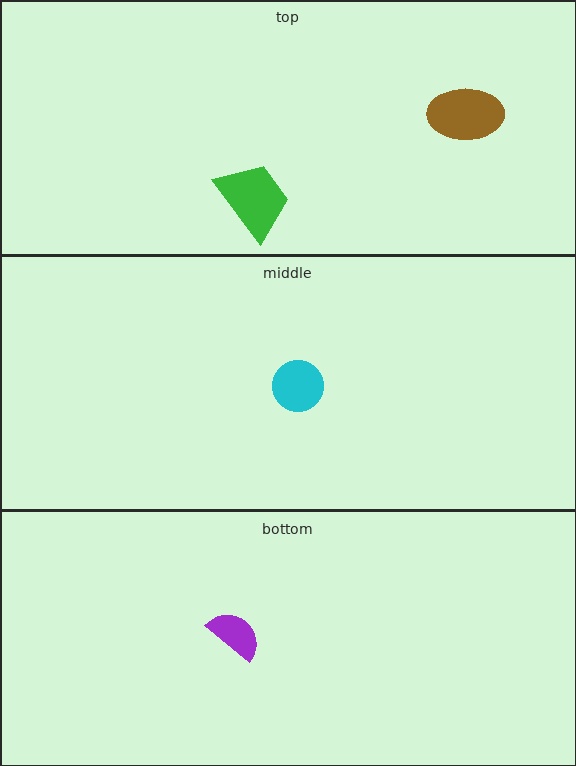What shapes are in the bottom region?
The purple semicircle.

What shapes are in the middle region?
The cyan circle.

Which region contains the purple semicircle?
The bottom region.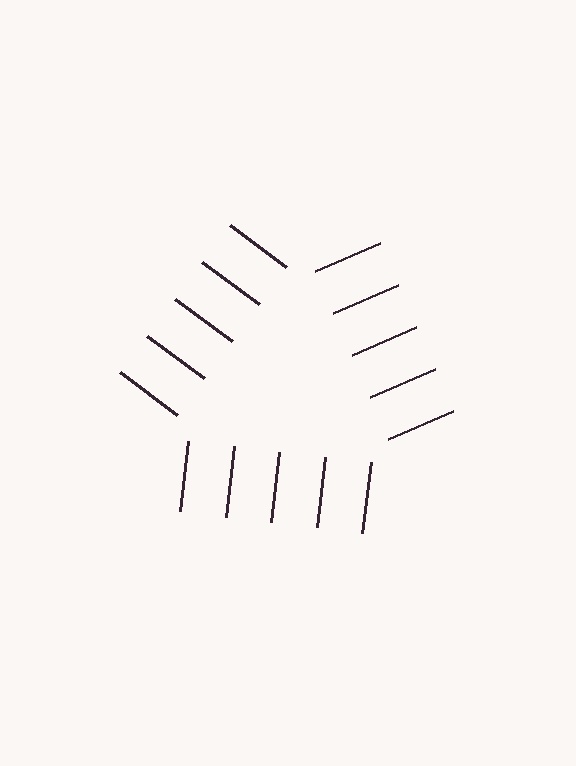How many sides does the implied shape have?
3 sides — the line-ends trace a triangle.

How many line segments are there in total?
15 — 5 along each of the 3 edges.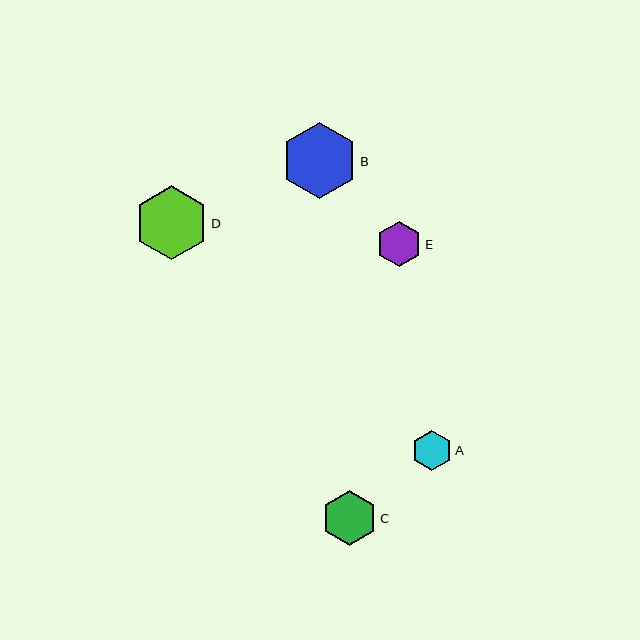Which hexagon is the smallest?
Hexagon A is the smallest with a size of approximately 41 pixels.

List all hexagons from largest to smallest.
From largest to smallest: B, D, C, E, A.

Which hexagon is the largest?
Hexagon B is the largest with a size of approximately 76 pixels.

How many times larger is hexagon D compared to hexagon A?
Hexagon D is approximately 1.8 times the size of hexagon A.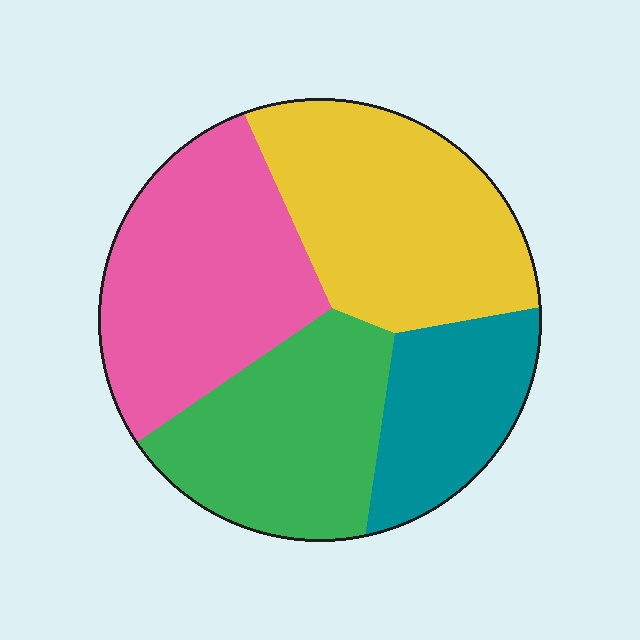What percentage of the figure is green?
Green takes up about one quarter (1/4) of the figure.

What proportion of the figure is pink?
Pink covers roughly 30% of the figure.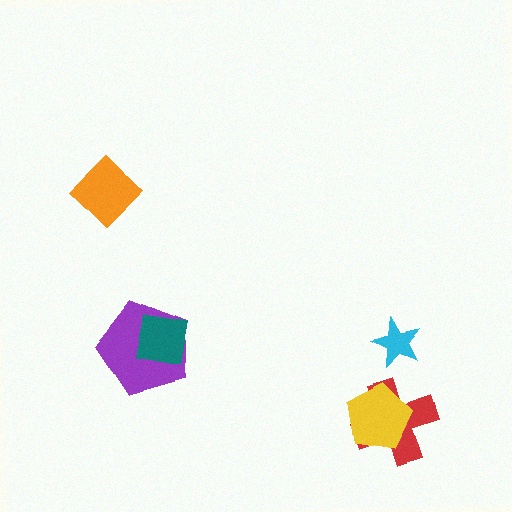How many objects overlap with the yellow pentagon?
1 object overlaps with the yellow pentagon.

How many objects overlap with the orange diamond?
0 objects overlap with the orange diamond.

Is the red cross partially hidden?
Yes, it is partially covered by another shape.